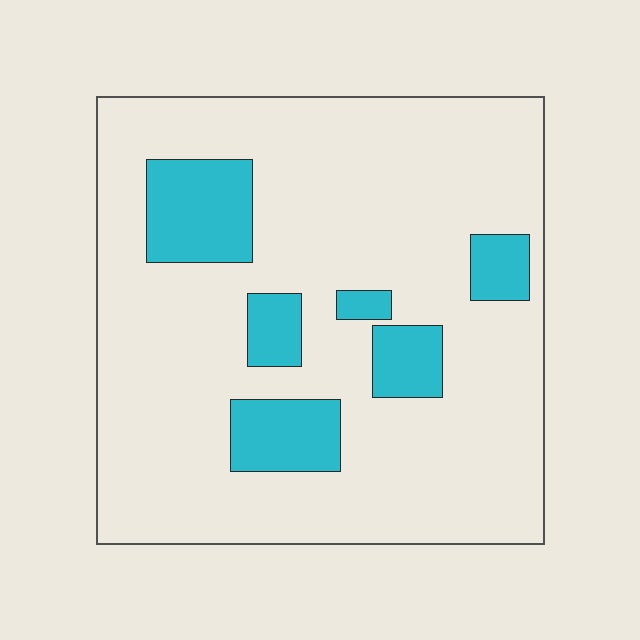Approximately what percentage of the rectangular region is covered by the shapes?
Approximately 15%.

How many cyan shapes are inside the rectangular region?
6.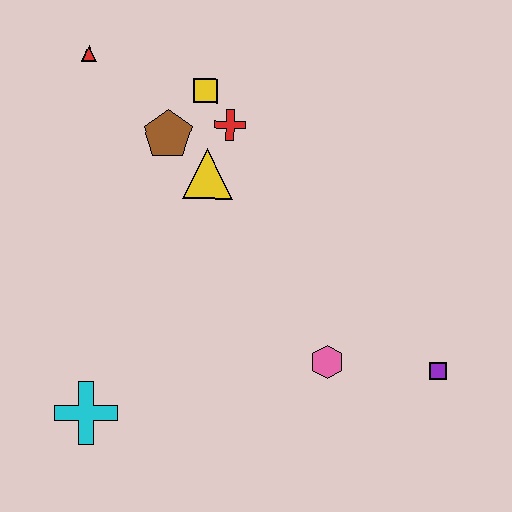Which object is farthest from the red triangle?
The purple square is farthest from the red triangle.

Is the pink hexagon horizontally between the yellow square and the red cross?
No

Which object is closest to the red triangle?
The brown pentagon is closest to the red triangle.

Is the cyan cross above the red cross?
No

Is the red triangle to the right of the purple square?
No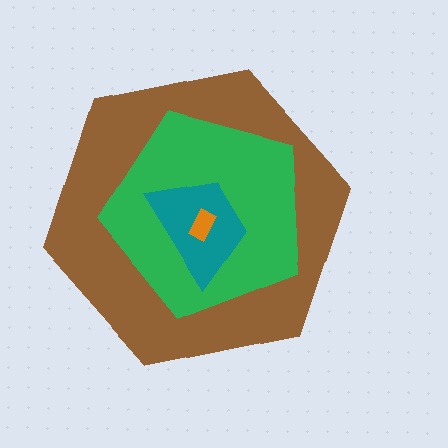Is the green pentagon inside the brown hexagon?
Yes.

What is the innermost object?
The orange rectangle.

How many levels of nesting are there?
4.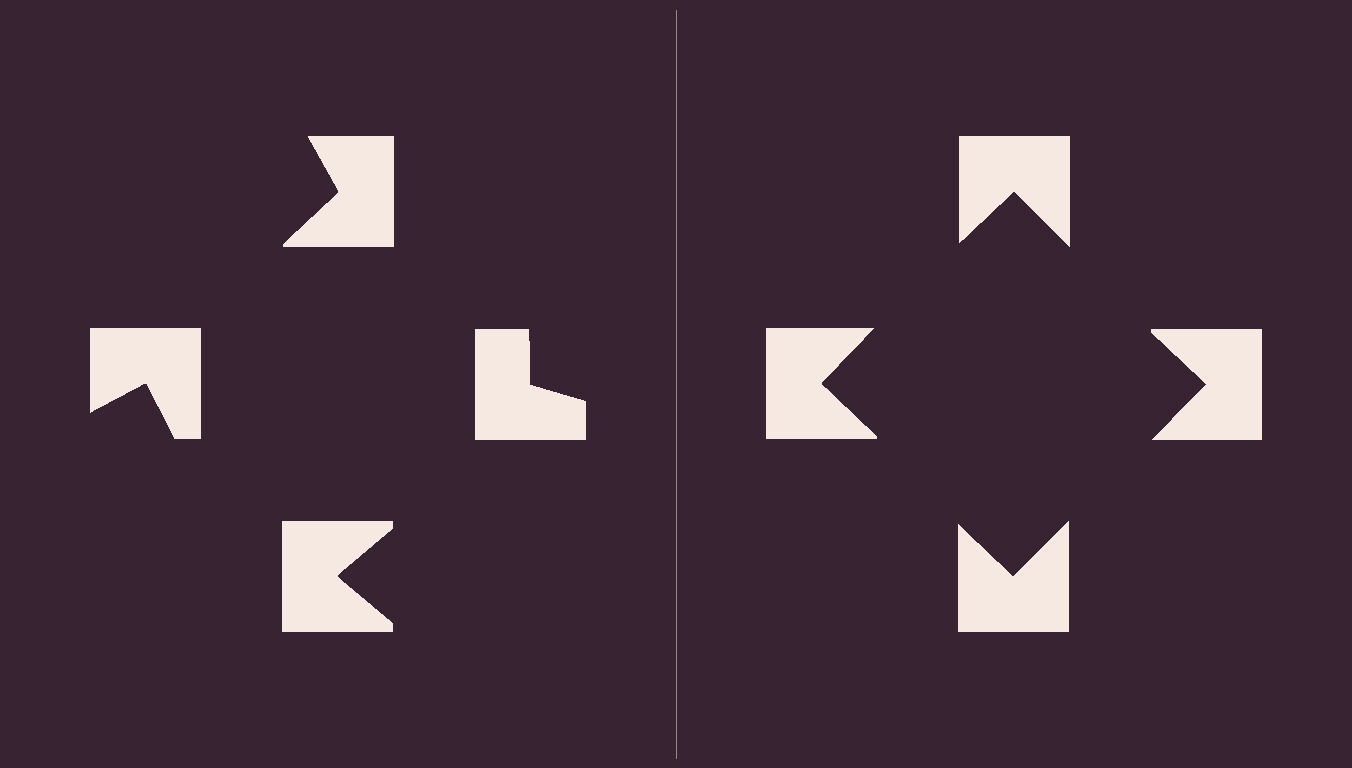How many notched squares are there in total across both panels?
8 — 4 on each side.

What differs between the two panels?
The notched squares are positioned identically on both sides; only the wedge orientations differ. On the right they align to a square; on the left they are misaligned.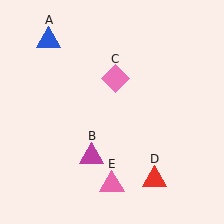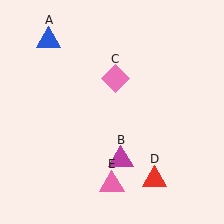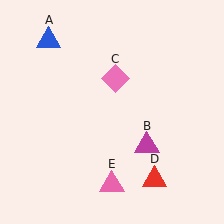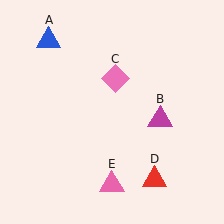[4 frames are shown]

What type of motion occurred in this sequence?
The magenta triangle (object B) rotated counterclockwise around the center of the scene.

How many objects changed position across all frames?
1 object changed position: magenta triangle (object B).